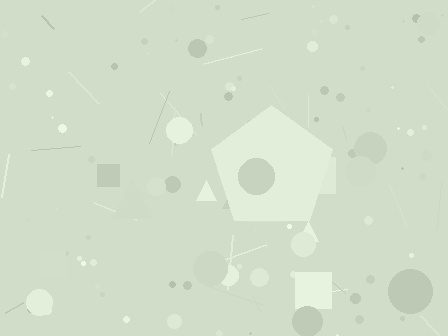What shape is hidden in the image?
A pentagon is hidden in the image.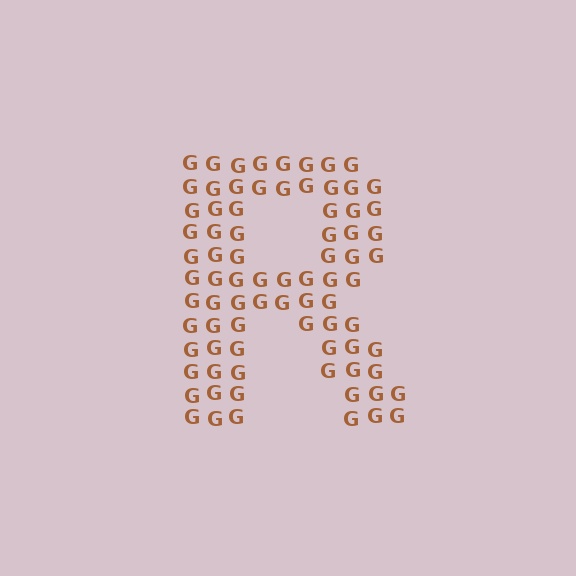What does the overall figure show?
The overall figure shows the letter R.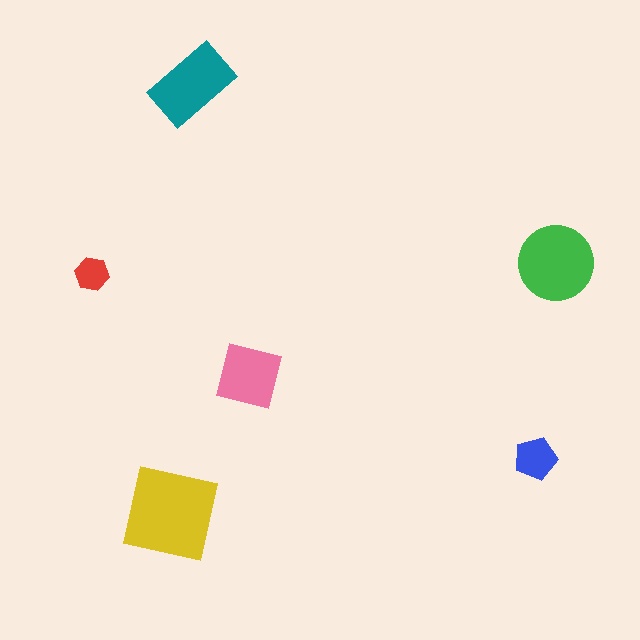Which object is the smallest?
The red hexagon.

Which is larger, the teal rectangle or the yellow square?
The yellow square.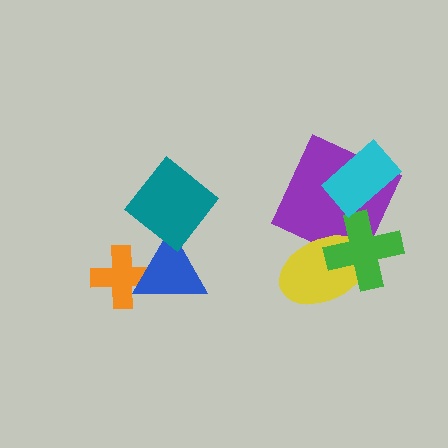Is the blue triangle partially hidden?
Yes, it is partially covered by another shape.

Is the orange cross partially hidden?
Yes, it is partially covered by another shape.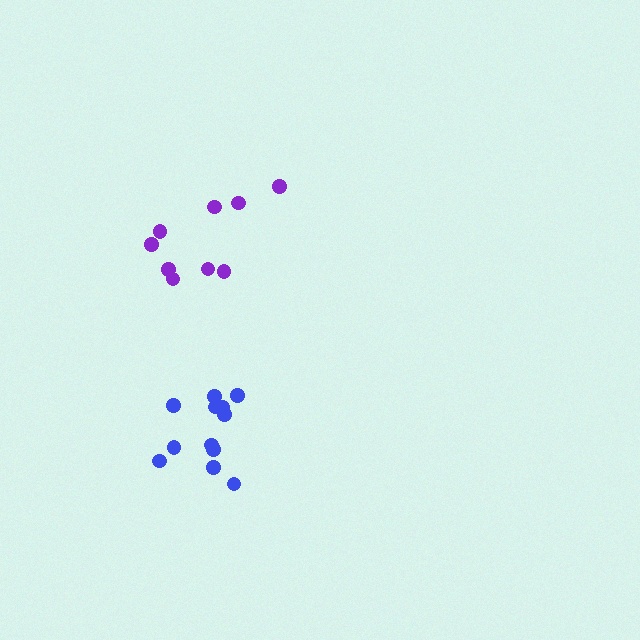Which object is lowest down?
The blue cluster is bottommost.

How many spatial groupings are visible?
There are 2 spatial groupings.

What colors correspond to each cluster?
The clusters are colored: blue, purple.